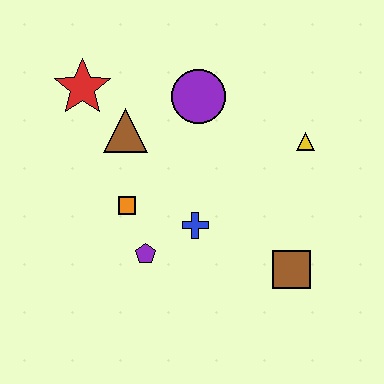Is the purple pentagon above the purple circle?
No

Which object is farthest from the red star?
The brown square is farthest from the red star.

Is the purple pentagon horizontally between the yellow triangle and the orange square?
Yes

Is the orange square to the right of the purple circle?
No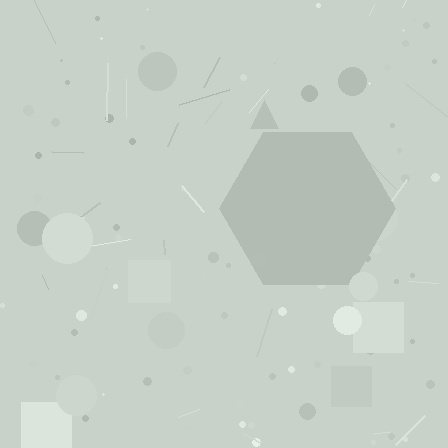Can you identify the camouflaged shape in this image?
The camouflaged shape is a hexagon.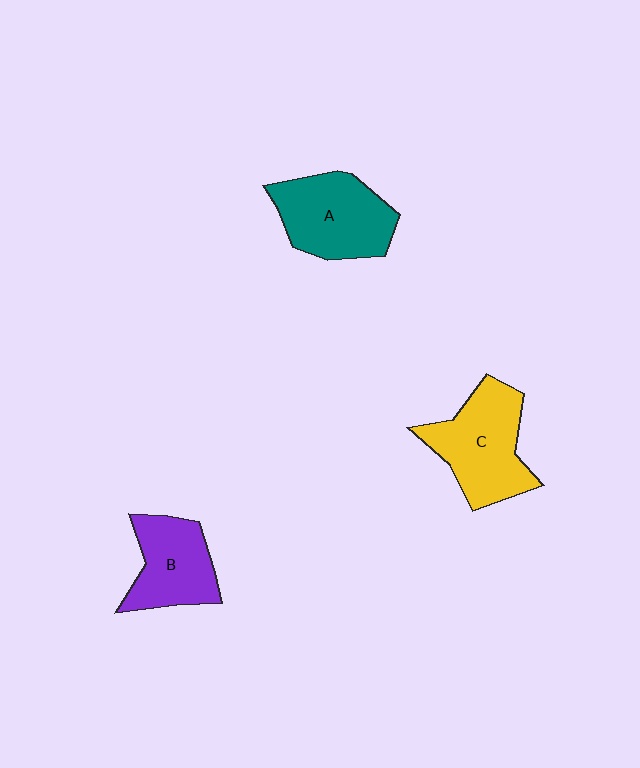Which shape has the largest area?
Shape C (yellow).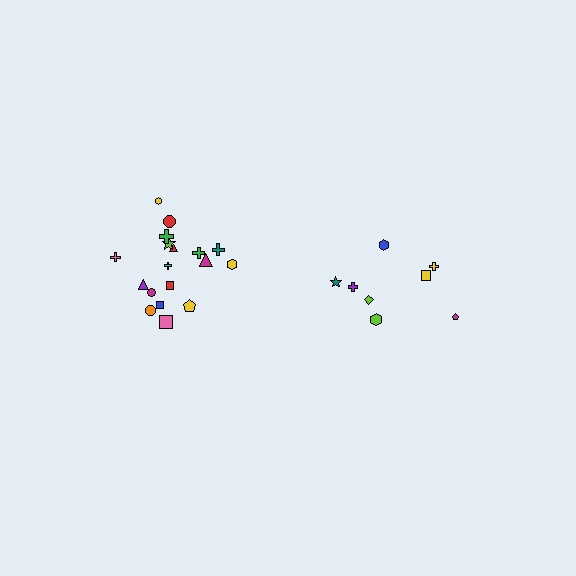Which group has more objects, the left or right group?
The left group.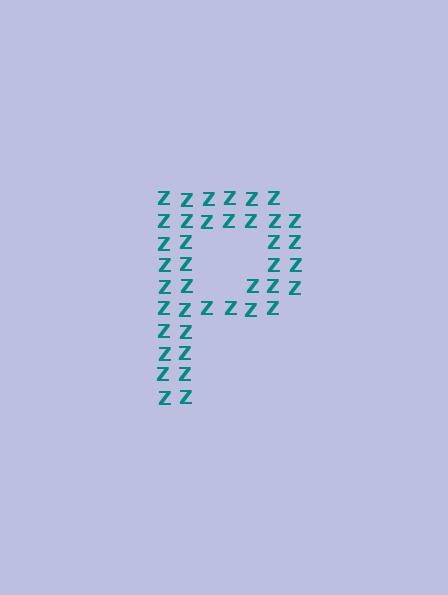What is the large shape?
The large shape is the letter P.